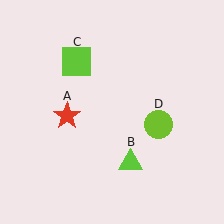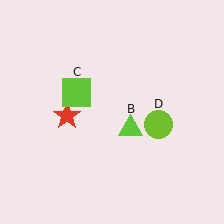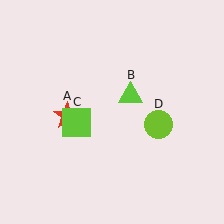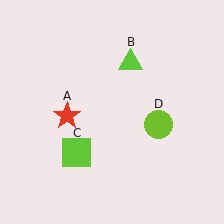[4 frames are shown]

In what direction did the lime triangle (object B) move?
The lime triangle (object B) moved up.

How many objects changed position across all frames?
2 objects changed position: lime triangle (object B), lime square (object C).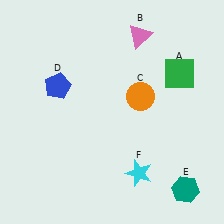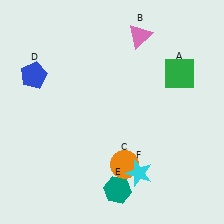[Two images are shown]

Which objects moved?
The objects that moved are: the orange circle (C), the blue pentagon (D), the teal hexagon (E).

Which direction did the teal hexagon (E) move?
The teal hexagon (E) moved left.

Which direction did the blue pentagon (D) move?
The blue pentagon (D) moved left.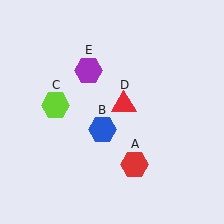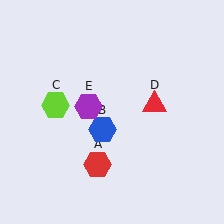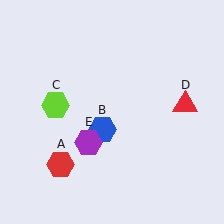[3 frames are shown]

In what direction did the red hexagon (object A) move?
The red hexagon (object A) moved left.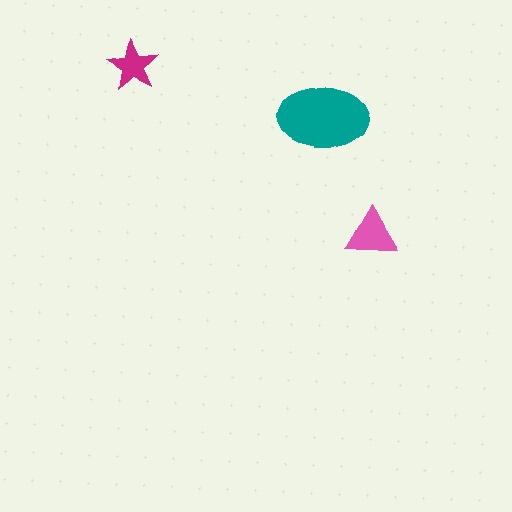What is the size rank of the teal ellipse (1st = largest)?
1st.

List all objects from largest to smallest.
The teal ellipse, the pink triangle, the magenta star.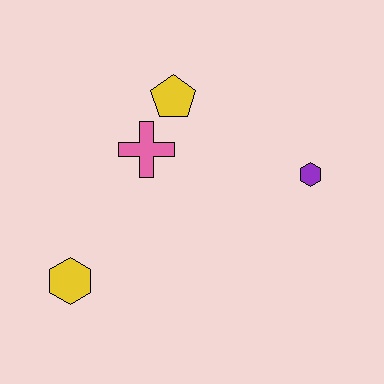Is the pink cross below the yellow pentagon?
Yes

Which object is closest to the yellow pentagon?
The pink cross is closest to the yellow pentagon.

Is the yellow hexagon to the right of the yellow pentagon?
No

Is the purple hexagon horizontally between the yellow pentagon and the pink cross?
No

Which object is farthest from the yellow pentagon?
The yellow hexagon is farthest from the yellow pentagon.